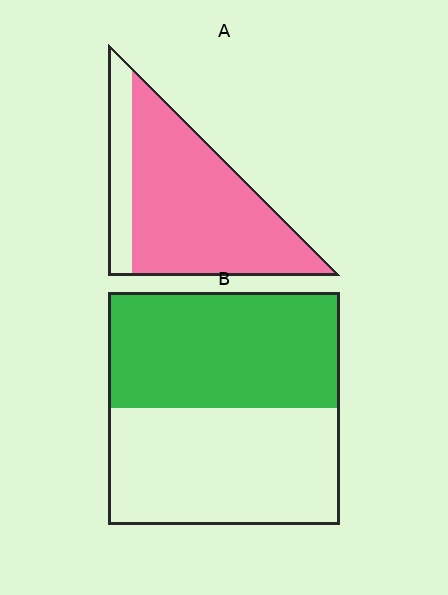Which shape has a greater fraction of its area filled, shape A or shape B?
Shape A.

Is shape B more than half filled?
Roughly half.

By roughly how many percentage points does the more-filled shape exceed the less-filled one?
By roughly 30 percentage points (A over B).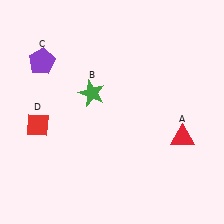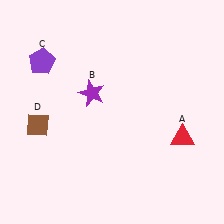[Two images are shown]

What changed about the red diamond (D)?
In Image 1, D is red. In Image 2, it changed to brown.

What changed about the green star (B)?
In Image 1, B is green. In Image 2, it changed to purple.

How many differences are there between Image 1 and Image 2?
There are 2 differences between the two images.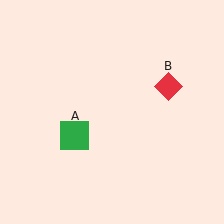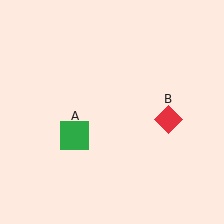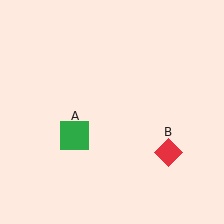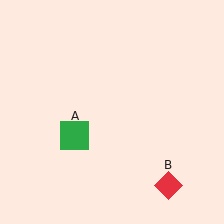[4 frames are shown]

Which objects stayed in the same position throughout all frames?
Green square (object A) remained stationary.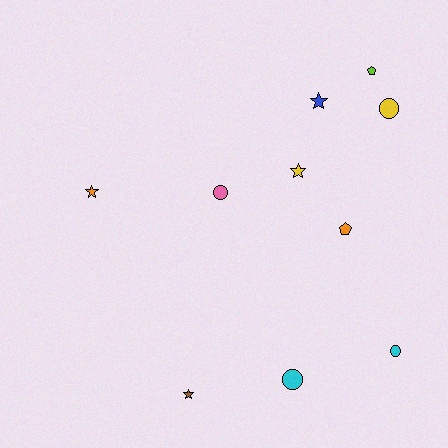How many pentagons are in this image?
There are 2 pentagons.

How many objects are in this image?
There are 10 objects.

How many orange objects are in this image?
There are 2 orange objects.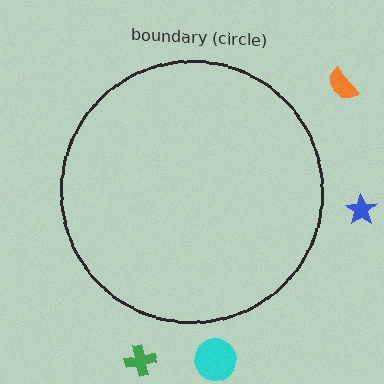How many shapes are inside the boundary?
0 inside, 4 outside.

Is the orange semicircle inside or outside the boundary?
Outside.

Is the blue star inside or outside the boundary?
Outside.